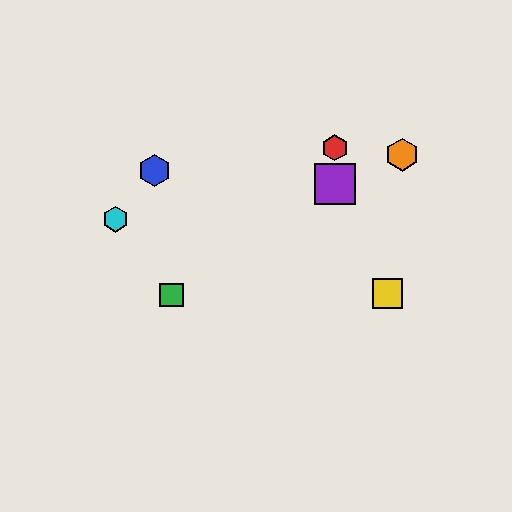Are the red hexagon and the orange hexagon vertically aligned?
No, the red hexagon is at x≈335 and the orange hexagon is at x≈402.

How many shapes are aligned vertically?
2 shapes (the red hexagon, the purple square) are aligned vertically.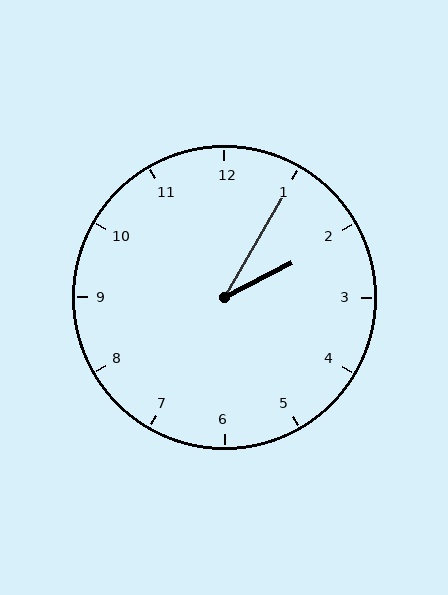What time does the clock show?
2:05.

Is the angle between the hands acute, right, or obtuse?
It is acute.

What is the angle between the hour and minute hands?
Approximately 32 degrees.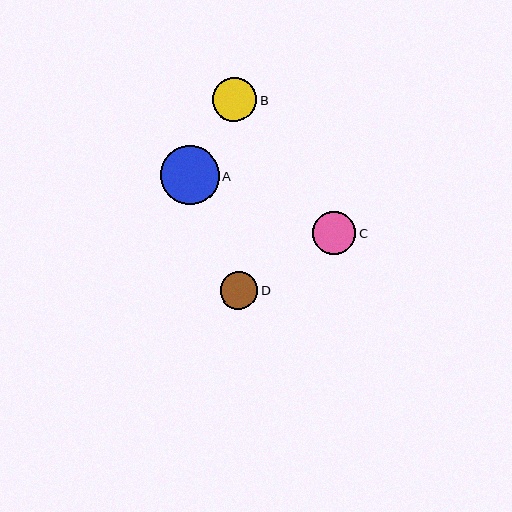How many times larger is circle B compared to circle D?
Circle B is approximately 1.2 times the size of circle D.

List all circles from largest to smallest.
From largest to smallest: A, B, C, D.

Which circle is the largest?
Circle A is the largest with a size of approximately 58 pixels.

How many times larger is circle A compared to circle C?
Circle A is approximately 1.3 times the size of circle C.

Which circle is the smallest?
Circle D is the smallest with a size of approximately 37 pixels.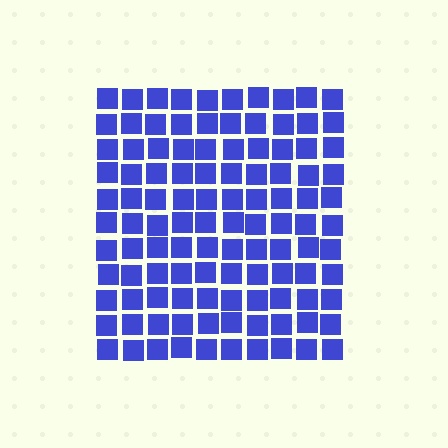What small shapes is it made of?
It is made of small squares.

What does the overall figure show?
The overall figure shows a square.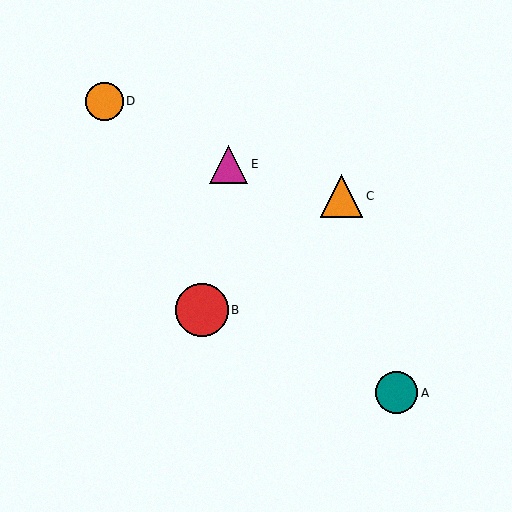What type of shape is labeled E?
Shape E is a magenta triangle.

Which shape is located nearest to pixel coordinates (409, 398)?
The teal circle (labeled A) at (396, 393) is nearest to that location.